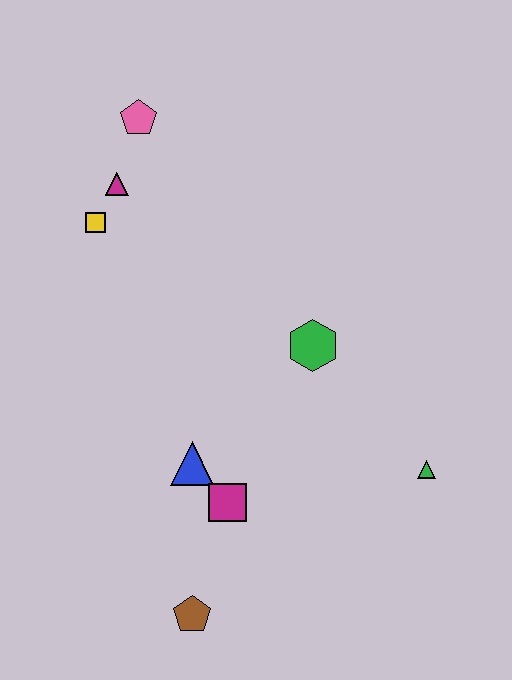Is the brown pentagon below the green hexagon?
Yes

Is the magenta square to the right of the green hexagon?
No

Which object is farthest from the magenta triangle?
The brown pentagon is farthest from the magenta triangle.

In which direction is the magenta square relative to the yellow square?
The magenta square is below the yellow square.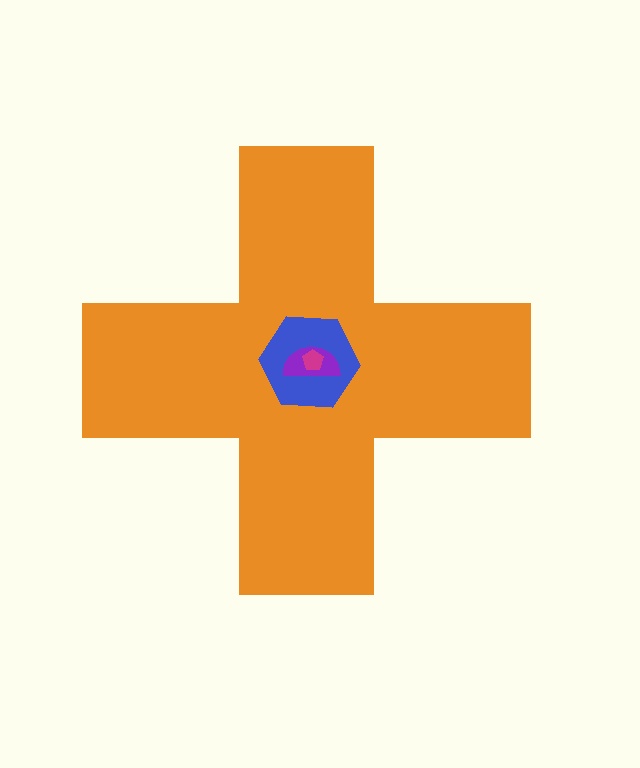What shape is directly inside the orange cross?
The blue hexagon.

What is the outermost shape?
The orange cross.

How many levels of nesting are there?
4.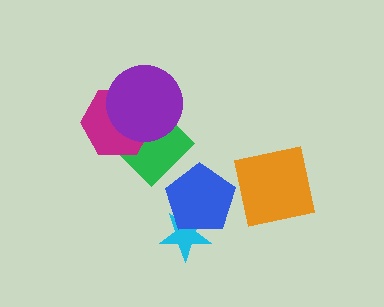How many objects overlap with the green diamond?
2 objects overlap with the green diamond.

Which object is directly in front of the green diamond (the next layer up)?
The magenta hexagon is directly in front of the green diamond.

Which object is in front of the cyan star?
The blue pentagon is in front of the cyan star.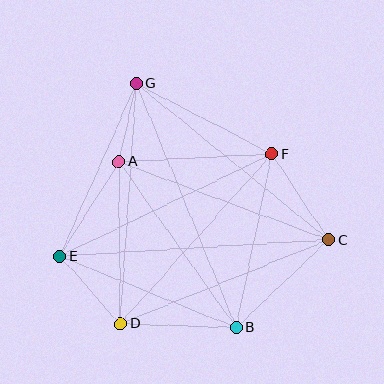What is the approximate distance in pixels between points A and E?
The distance between A and E is approximately 111 pixels.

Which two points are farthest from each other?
Points C and E are farthest from each other.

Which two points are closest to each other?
Points A and G are closest to each other.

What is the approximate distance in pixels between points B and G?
The distance between B and G is approximately 264 pixels.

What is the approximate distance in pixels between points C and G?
The distance between C and G is approximately 248 pixels.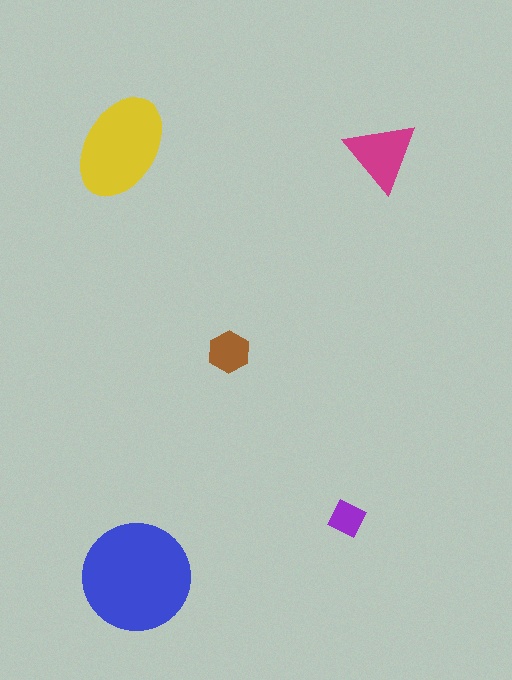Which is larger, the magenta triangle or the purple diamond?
The magenta triangle.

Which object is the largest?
The blue circle.